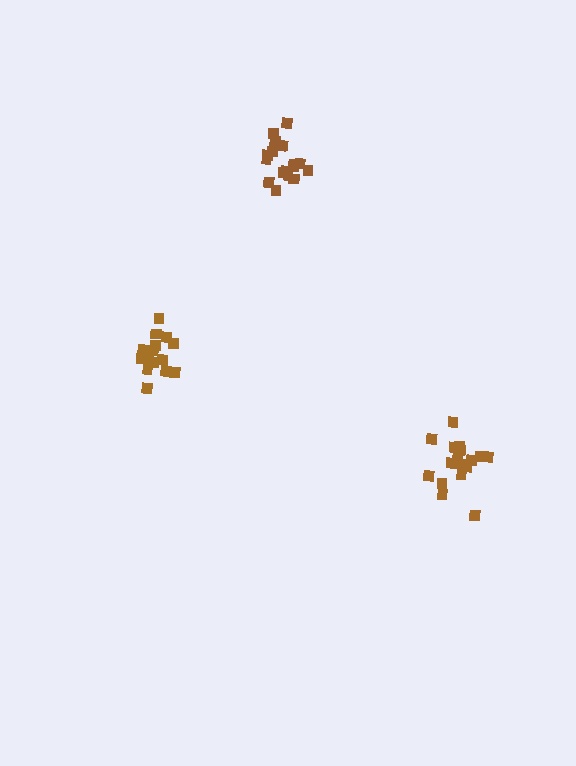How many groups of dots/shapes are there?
There are 3 groups.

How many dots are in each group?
Group 1: 18 dots, Group 2: 17 dots, Group 3: 17 dots (52 total).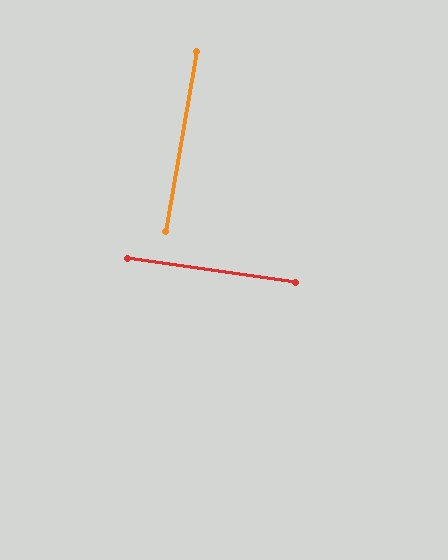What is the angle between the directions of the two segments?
Approximately 88 degrees.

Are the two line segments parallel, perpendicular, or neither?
Perpendicular — they meet at approximately 88°.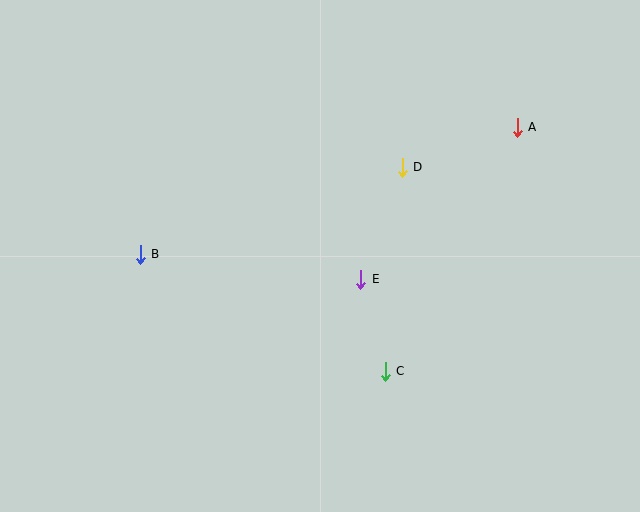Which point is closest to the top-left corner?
Point B is closest to the top-left corner.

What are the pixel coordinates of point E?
Point E is at (361, 279).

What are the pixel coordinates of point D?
Point D is at (402, 167).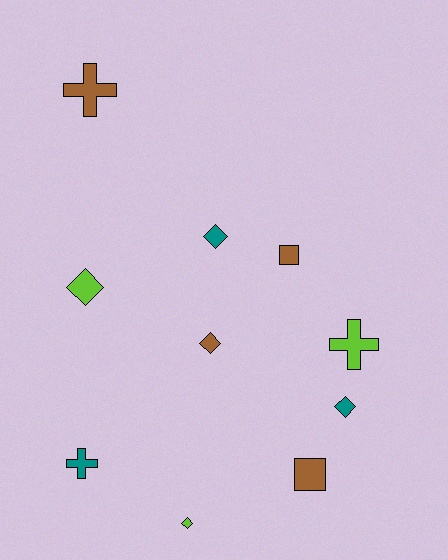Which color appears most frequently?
Brown, with 4 objects.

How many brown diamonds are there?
There is 1 brown diamond.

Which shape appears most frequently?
Diamond, with 5 objects.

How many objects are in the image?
There are 10 objects.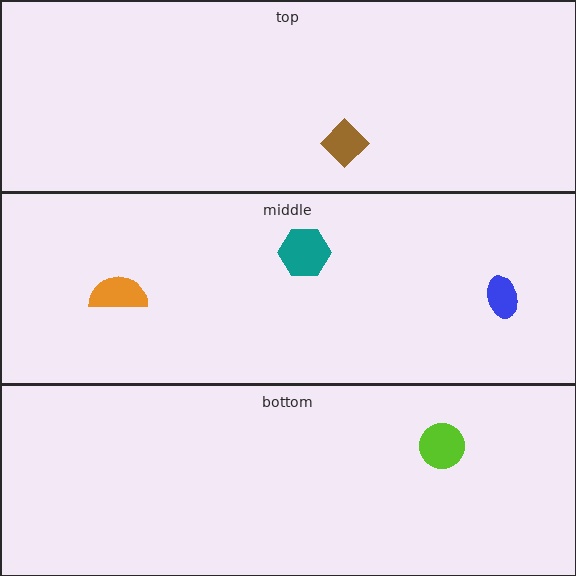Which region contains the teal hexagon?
The middle region.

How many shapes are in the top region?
1.